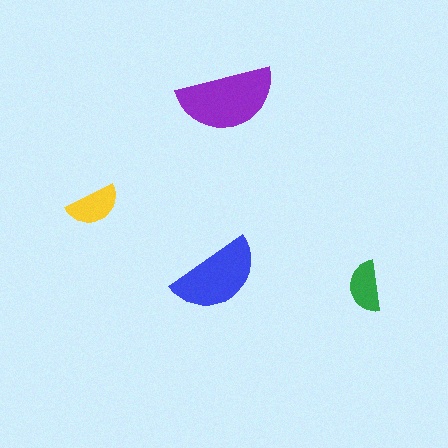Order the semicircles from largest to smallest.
the purple one, the blue one, the yellow one, the green one.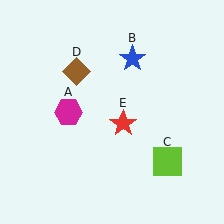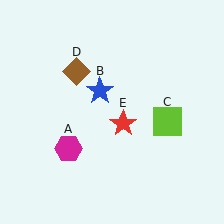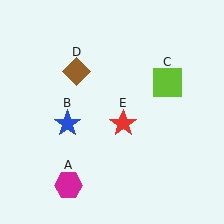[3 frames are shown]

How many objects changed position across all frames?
3 objects changed position: magenta hexagon (object A), blue star (object B), lime square (object C).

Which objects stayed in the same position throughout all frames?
Brown diamond (object D) and red star (object E) remained stationary.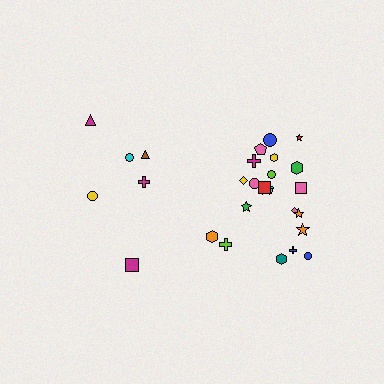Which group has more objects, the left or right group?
The right group.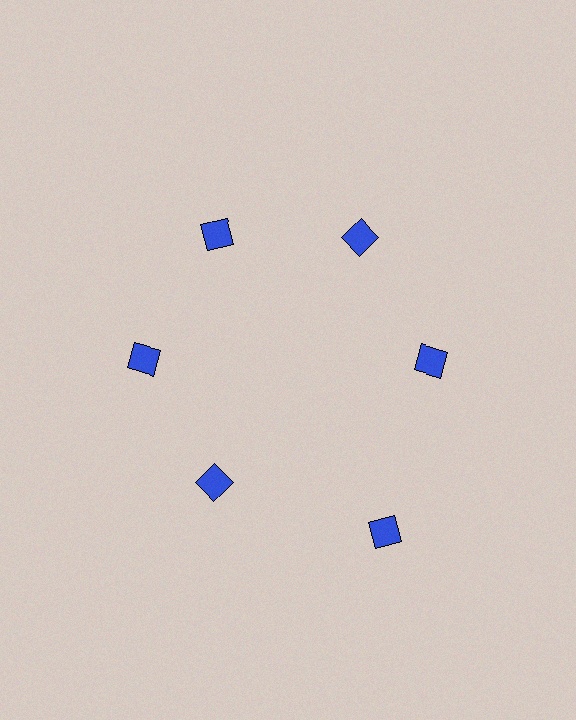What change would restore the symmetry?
The symmetry would be restored by moving it inward, back onto the ring so that all 6 diamonds sit at equal angles and equal distance from the center.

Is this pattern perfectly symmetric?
No. The 6 blue diamonds are arranged in a ring, but one element near the 5 o'clock position is pushed outward from the center, breaking the 6-fold rotational symmetry.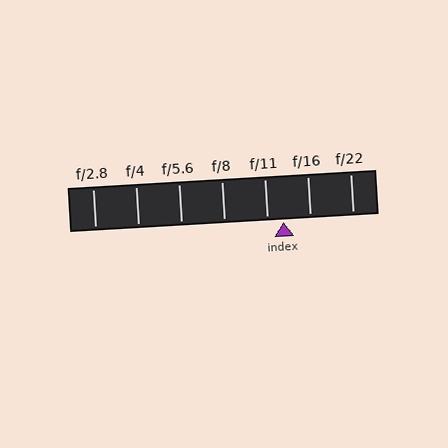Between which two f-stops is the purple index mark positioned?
The index mark is between f/11 and f/16.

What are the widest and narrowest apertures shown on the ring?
The widest aperture shown is f/2.8 and the narrowest is f/22.